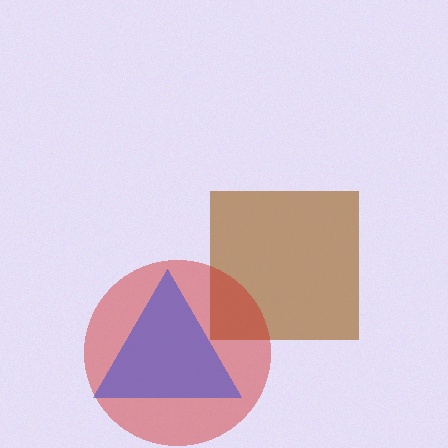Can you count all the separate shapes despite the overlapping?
Yes, there are 3 separate shapes.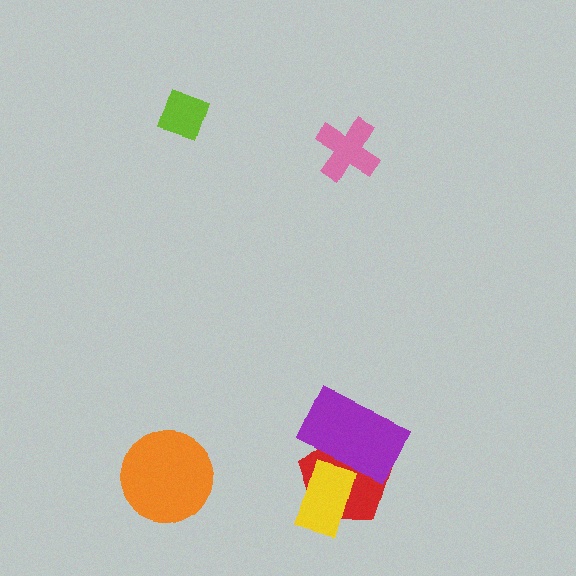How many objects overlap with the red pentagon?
2 objects overlap with the red pentagon.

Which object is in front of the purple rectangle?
The yellow rectangle is in front of the purple rectangle.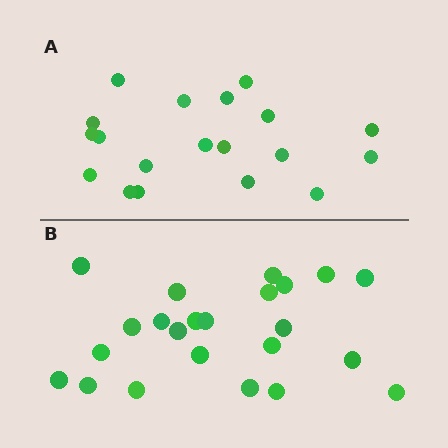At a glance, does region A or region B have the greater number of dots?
Region B (the bottom region) has more dots.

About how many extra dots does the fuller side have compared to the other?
Region B has about 4 more dots than region A.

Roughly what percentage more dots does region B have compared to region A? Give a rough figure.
About 20% more.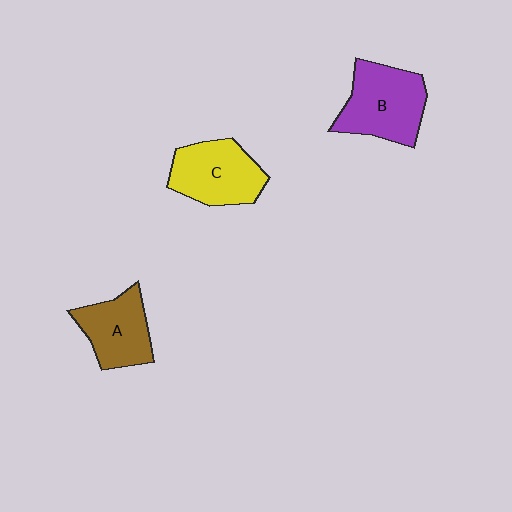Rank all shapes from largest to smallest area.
From largest to smallest: B (purple), C (yellow), A (brown).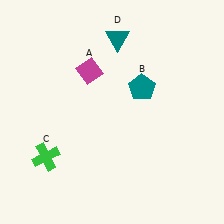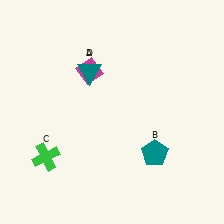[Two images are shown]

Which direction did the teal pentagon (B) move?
The teal pentagon (B) moved down.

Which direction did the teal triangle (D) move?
The teal triangle (D) moved down.